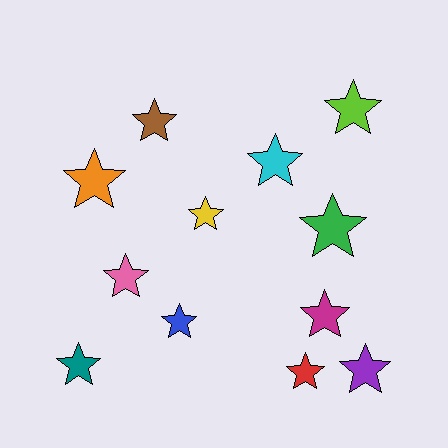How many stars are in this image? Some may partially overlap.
There are 12 stars.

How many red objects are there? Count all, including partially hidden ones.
There is 1 red object.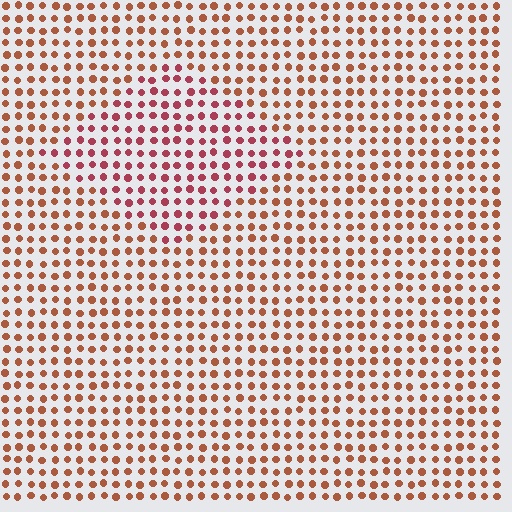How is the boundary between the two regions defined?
The boundary is defined purely by a slight shift in hue (about 30 degrees). Spacing, size, and orientation are identical on both sides.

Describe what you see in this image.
The image is filled with small brown elements in a uniform arrangement. A diamond-shaped region is visible where the elements are tinted to a slightly different hue, forming a subtle color boundary.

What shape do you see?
I see a diamond.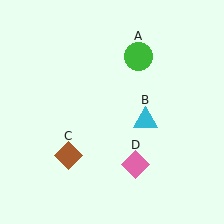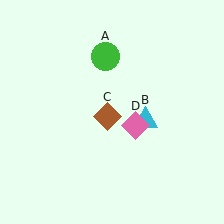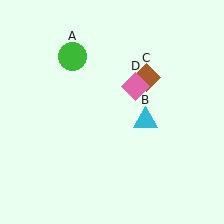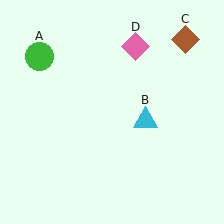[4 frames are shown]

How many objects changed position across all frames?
3 objects changed position: green circle (object A), brown diamond (object C), pink diamond (object D).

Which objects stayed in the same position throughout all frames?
Cyan triangle (object B) remained stationary.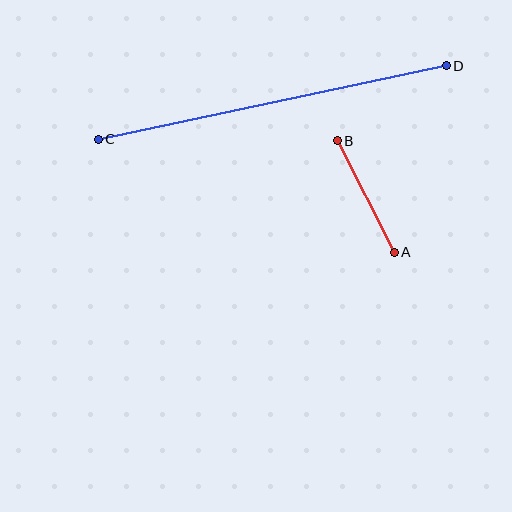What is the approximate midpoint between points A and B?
The midpoint is at approximately (366, 196) pixels.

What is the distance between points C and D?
The distance is approximately 356 pixels.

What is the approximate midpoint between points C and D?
The midpoint is at approximately (272, 103) pixels.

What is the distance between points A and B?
The distance is approximately 125 pixels.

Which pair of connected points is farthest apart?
Points C and D are farthest apart.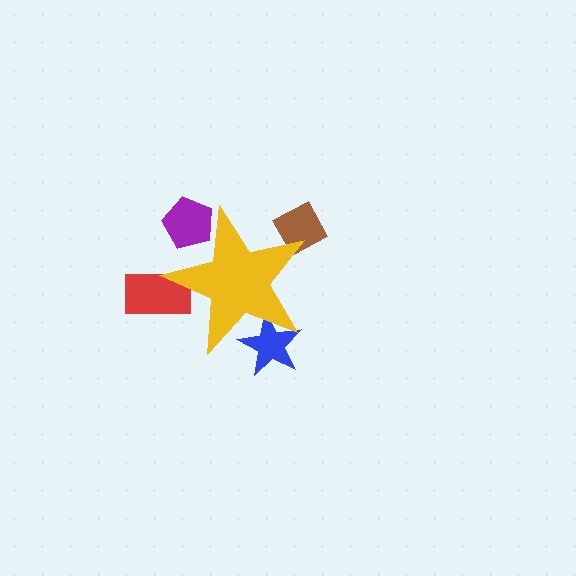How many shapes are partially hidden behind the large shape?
4 shapes are partially hidden.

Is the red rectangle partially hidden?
Yes, the red rectangle is partially hidden behind the yellow star.